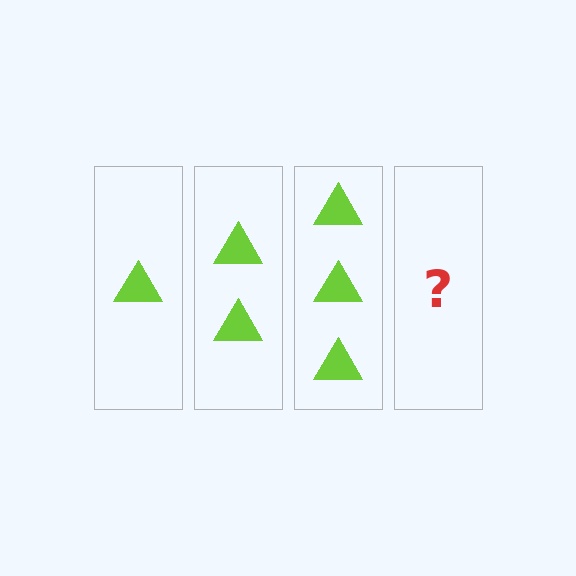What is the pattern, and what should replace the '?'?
The pattern is that each step adds one more triangle. The '?' should be 4 triangles.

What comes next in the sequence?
The next element should be 4 triangles.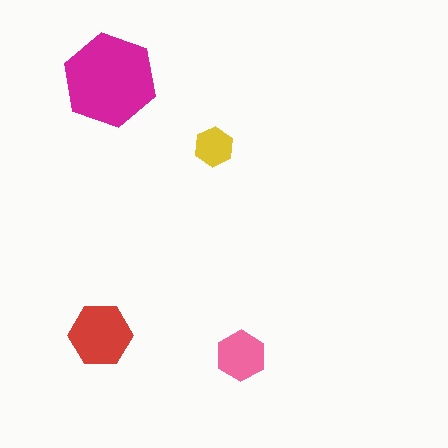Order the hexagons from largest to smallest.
the magenta one, the red one, the pink one, the yellow one.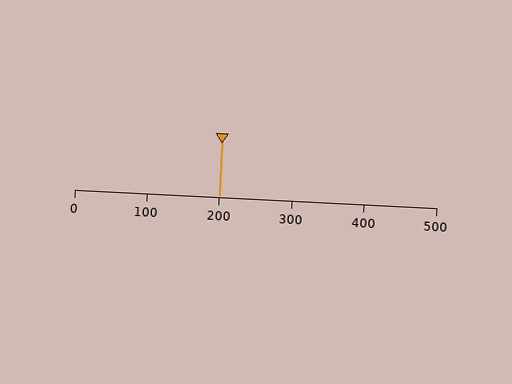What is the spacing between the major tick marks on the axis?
The major ticks are spaced 100 apart.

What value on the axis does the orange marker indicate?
The marker indicates approximately 200.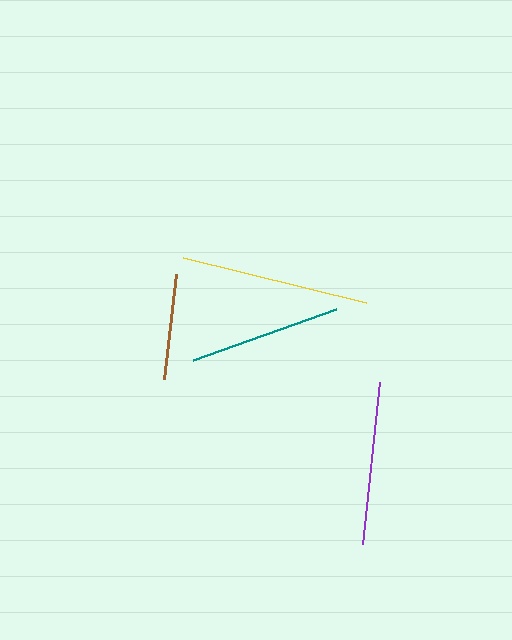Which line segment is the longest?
The yellow line is the longest at approximately 189 pixels.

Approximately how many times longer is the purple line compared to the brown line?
The purple line is approximately 1.5 times the length of the brown line.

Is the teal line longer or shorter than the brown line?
The teal line is longer than the brown line.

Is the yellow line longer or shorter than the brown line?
The yellow line is longer than the brown line.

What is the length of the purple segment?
The purple segment is approximately 163 pixels long.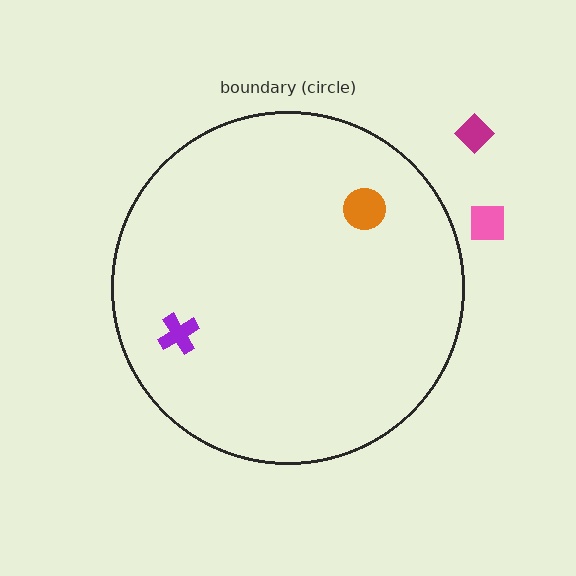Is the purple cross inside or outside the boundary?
Inside.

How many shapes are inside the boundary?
2 inside, 2 outside.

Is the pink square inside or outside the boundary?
Outside.